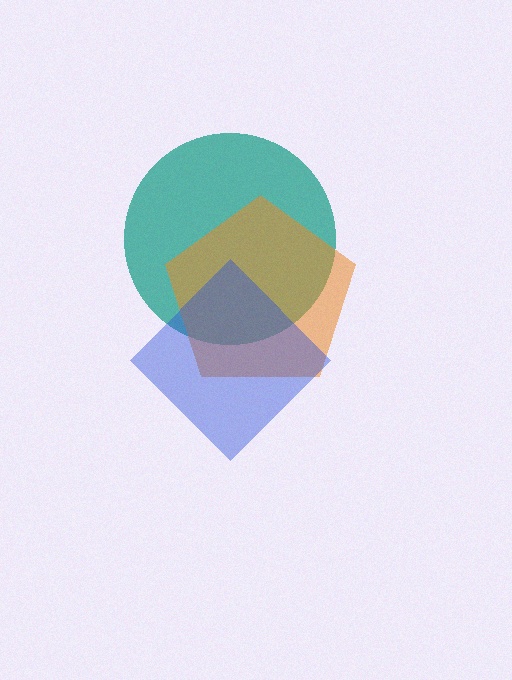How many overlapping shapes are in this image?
There are 3 overlapping shapes in the image.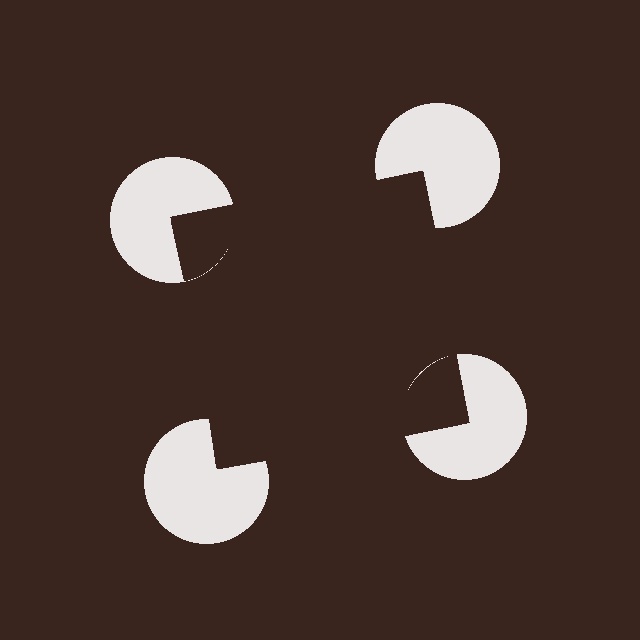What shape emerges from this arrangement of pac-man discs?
An illusory square — its edges are inferred from the aligned wedge cuts in the pac-man discs, not physically drawn.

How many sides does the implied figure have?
4 sides.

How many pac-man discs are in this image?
There are 4 — one at each vertex of the illusory square.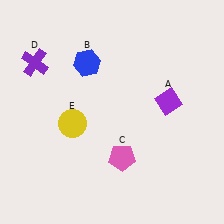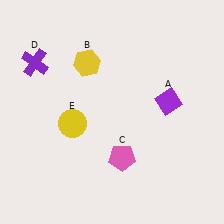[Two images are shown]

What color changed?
The hexagon (B) changed from blue in Image 1 to yellow in Image 2.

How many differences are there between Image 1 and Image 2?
There is 1 difference between the two images.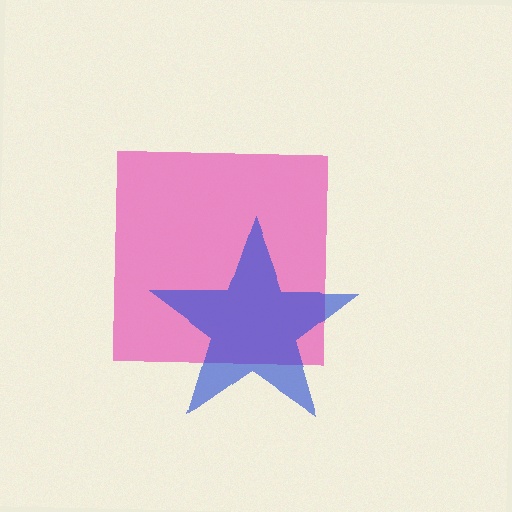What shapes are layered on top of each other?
The layered shapes are: a pink square, a blue star.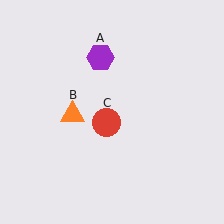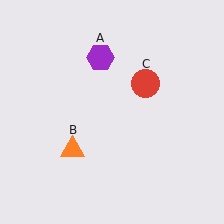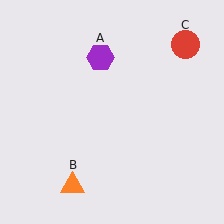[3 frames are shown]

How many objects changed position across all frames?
2 objects changed position: orange triangle (object B), red circle (object C).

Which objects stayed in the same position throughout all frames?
Purple hexagon (object A) remained stationary.